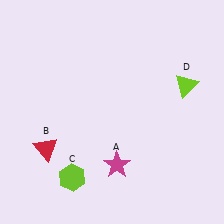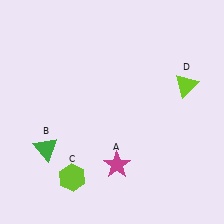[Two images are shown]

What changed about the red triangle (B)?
In Image 1, B is red. In Image 2, it changed to green.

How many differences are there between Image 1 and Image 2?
There is 1 difference between the two images.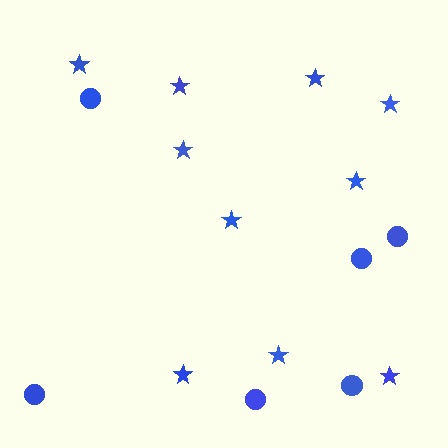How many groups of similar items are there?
There are 2 groups: one group of circles (6) and one group of stars (10).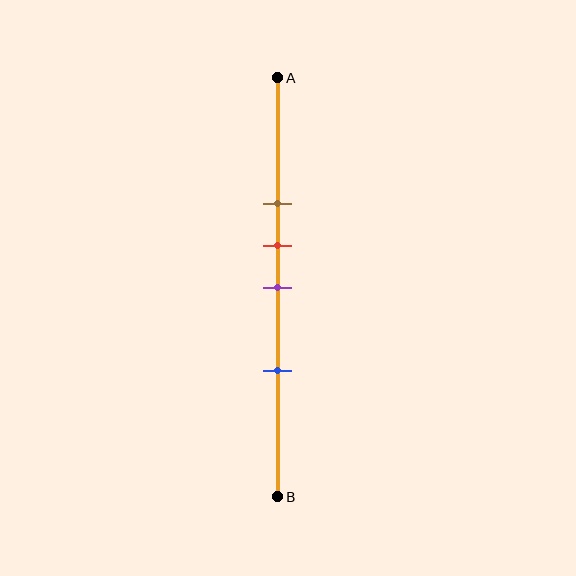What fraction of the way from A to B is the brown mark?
The brown mark is approximately 30% (0.3) of the way from A to B.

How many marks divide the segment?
There are 4 marks dividing the segment.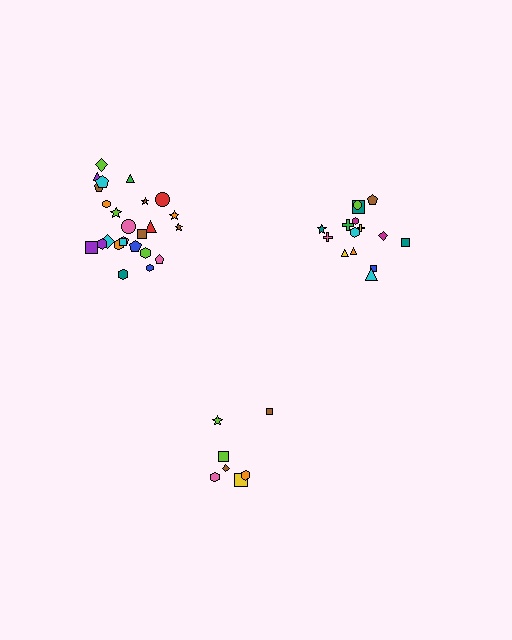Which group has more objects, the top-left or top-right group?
The top-left group.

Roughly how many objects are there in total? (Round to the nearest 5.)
Roughly 45 objects in total.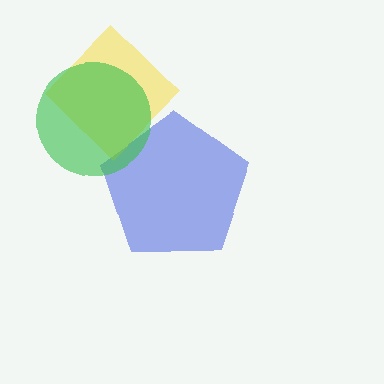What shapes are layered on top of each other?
The layered shapes are: a blue pentagon, a yellow diamond, a green circle.